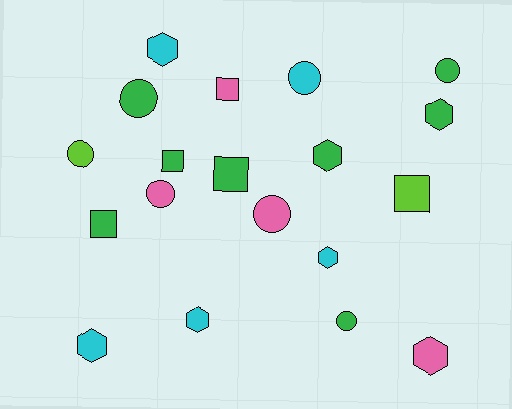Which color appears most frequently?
Green, with 8 objects.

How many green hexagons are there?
There are 2 green hexagons.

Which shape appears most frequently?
Circle, with 7 objects.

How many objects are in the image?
There are 19 objects.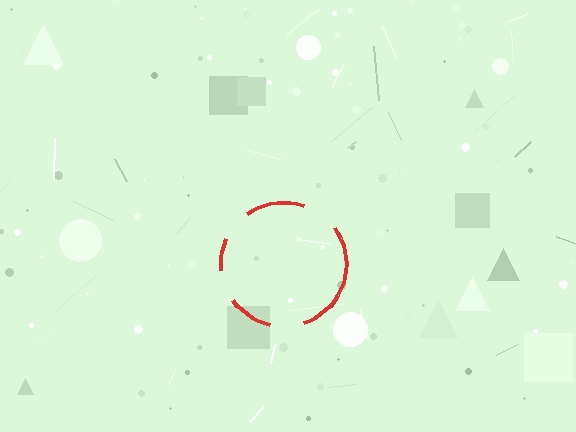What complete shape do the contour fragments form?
The contour fragments form a circle.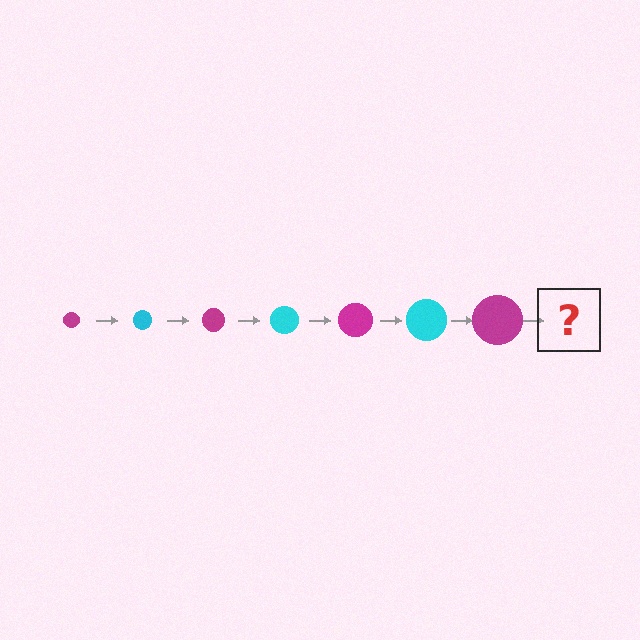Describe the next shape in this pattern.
It should be a cyan circle, larger than the previous one.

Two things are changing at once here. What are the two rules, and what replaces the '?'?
The two rules are that the circle grows larger each step and the color cycles through magenta and cyan. The '?' should be a cyan circle, larger than the previous one.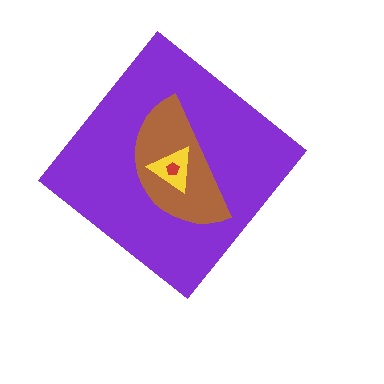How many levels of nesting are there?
4.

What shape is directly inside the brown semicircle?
The yellow triangle.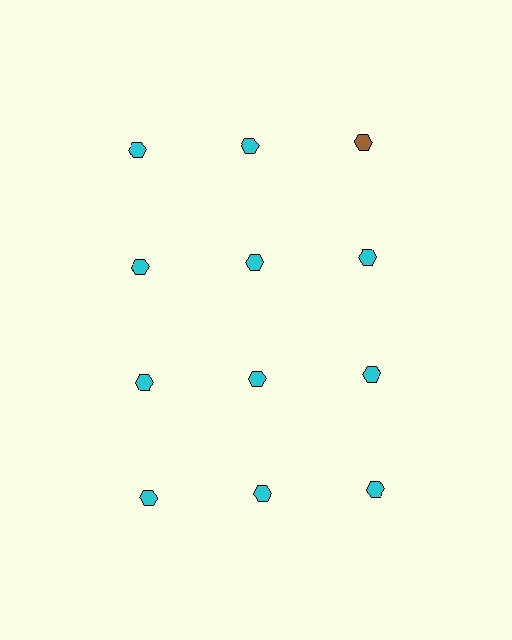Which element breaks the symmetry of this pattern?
The brown hexagon in the top row, center column breaks the symmetry. All other shapes are cyan hexagons.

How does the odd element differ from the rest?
It has a different color: brown instead of cyan.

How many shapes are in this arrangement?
There are 12 shapes arranged in a grid pattern.